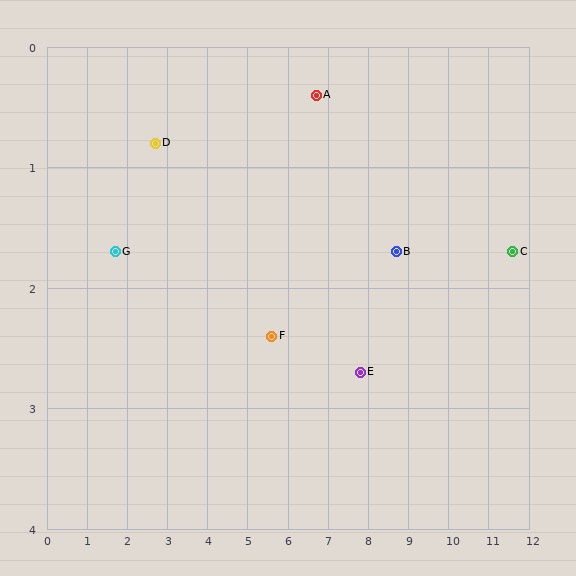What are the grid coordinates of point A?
Point A is at approximately (6.7, 0.4).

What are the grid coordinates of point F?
Point F is at approximately (5.6, 2.4).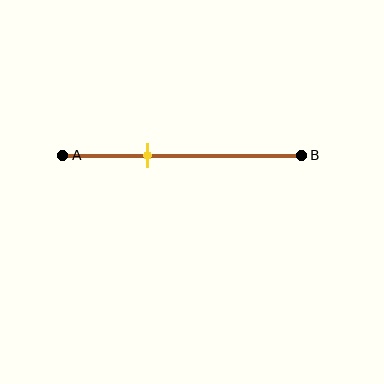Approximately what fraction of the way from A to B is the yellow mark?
The yellow mark is approximately 35% of the way from A to B.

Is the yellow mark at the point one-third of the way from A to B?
Yes, the mark is approximately at the one-third point.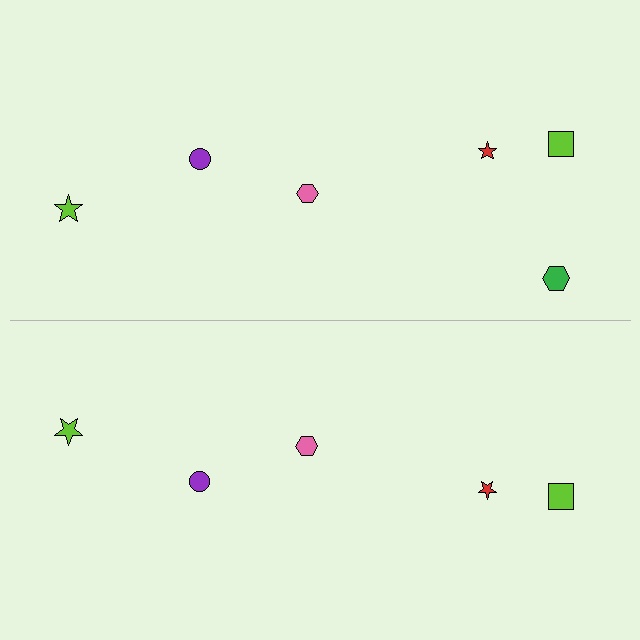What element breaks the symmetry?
A green hexagon is missing from the bottom side.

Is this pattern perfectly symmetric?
No, the pattern is not perfectly symmetric. A green hexagon is missing from the bottom side.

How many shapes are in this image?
There are 11 shapes in this image.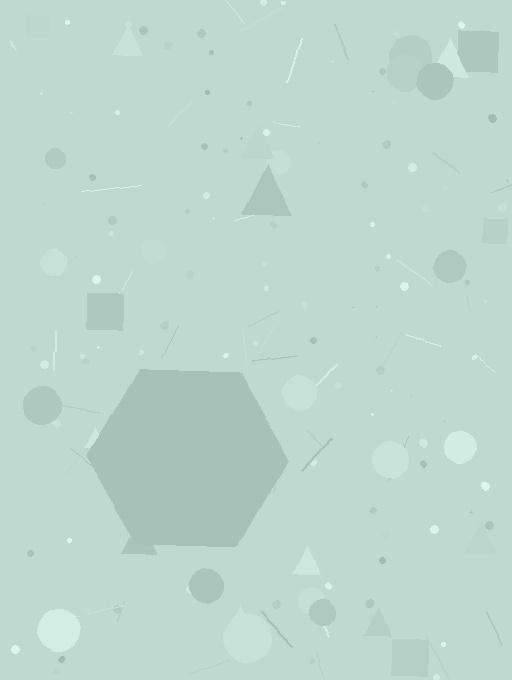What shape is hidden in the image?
A hexagon is hidden in the image.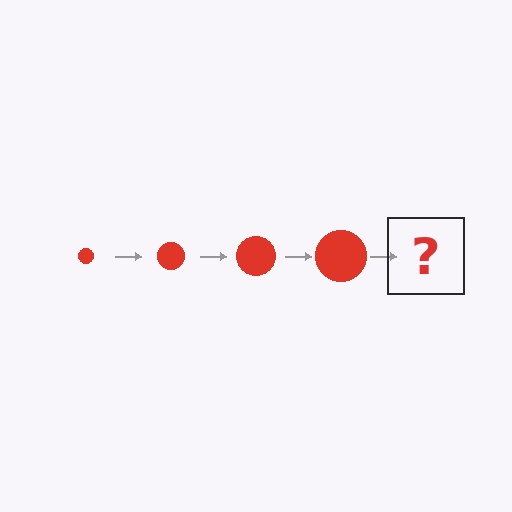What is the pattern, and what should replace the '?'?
The pattern is that the circle gets progressively larger each step. The '?' should be a red circle, larger than the previous one.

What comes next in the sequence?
The next element should be a red circle, larger than the previous one.